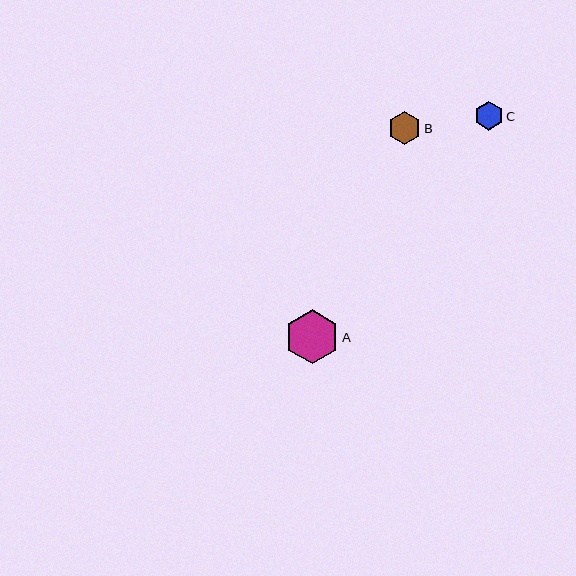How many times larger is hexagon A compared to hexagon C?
Hexagon A is approximately 1.9 times the size of hexagon C.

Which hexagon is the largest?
Hexagon A is the largest with a size of approximately 54 pixels.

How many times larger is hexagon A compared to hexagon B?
Hexagon A is approximately 1.6 times the size of hexagon B.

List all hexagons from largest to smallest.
From largest to smallest: A, B, C.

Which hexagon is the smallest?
Hexagon C is the smallest with a size of approximately 29 pixels.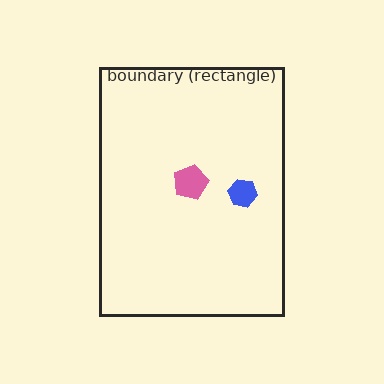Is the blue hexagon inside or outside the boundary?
Inside.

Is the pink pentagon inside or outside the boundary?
Inside.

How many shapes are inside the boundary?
2 inside, 0 outside.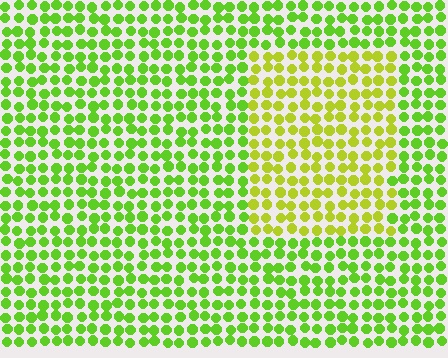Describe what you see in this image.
The image is filled with small lime elements in a uniform arrangement. A rectangle-shaped region is visible where the elements are tinted to a slightly different hue, forming a subtle color boundary.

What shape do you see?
I see a rectangle.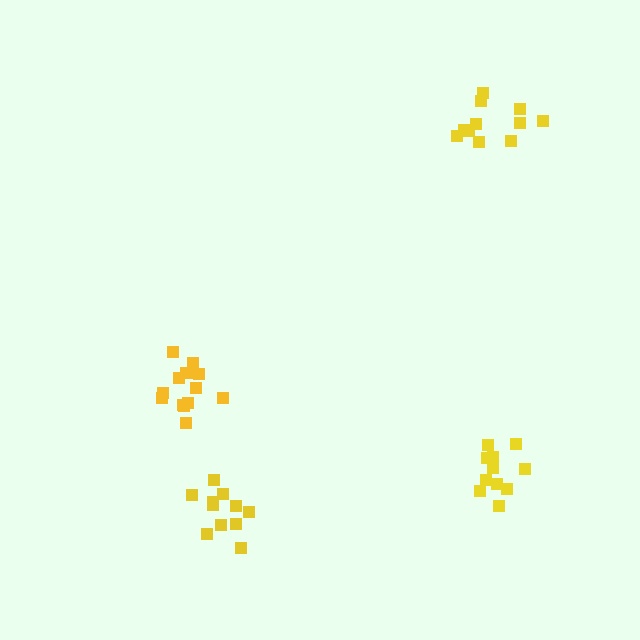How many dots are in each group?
Group 1: 11 dots, Group 2: 14 dots, Group 3: 11 dots, Group 4: 11 dots (47 total).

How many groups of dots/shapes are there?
There are 4 groups.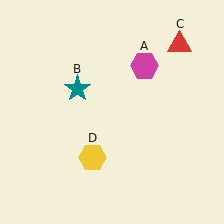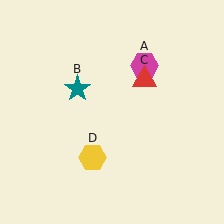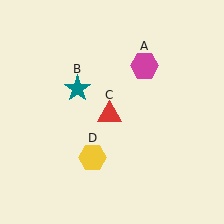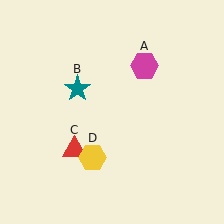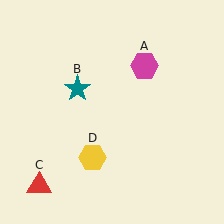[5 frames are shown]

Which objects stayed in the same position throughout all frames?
Magenta hexagon (object A) and teal star (object B) and yellow hexagon (object D) remained stationary.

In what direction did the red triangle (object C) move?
The red triangle (object C) moved down and to the left.